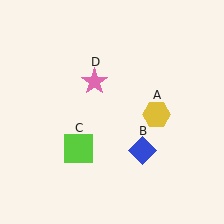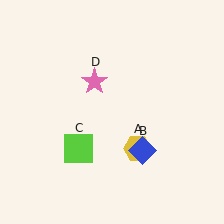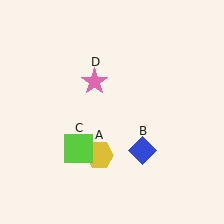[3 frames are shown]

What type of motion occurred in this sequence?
The yellow hexagon (object A) rotated clockwise around the center of the scene.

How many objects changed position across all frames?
1 object changed position: yellow hexagon (object A).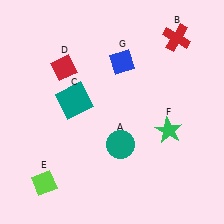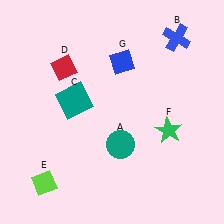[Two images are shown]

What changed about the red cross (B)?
In Image 1, B is red. In Image 2, it changed to blue.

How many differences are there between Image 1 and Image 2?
There is 1 difference between the two images.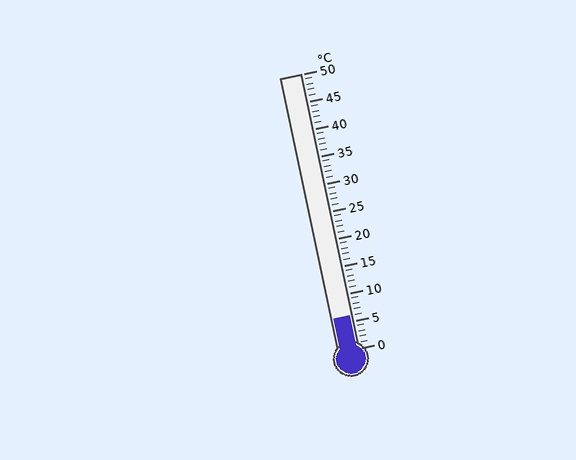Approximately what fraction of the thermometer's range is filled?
The thermometer is filled to approximately 10% of its range.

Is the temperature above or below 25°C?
The temperature is below 25°C.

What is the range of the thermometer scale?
The thermometer scale ranges from 0°C to 50°C.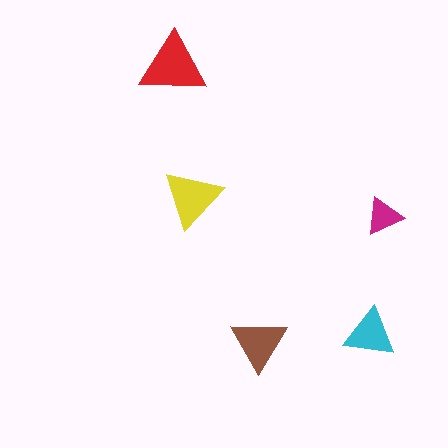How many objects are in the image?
There are 5 objects in the image.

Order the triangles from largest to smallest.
the red one, the yellow one, the brown one, the cyan one, the magenta one.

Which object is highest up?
The red triangle is topmost.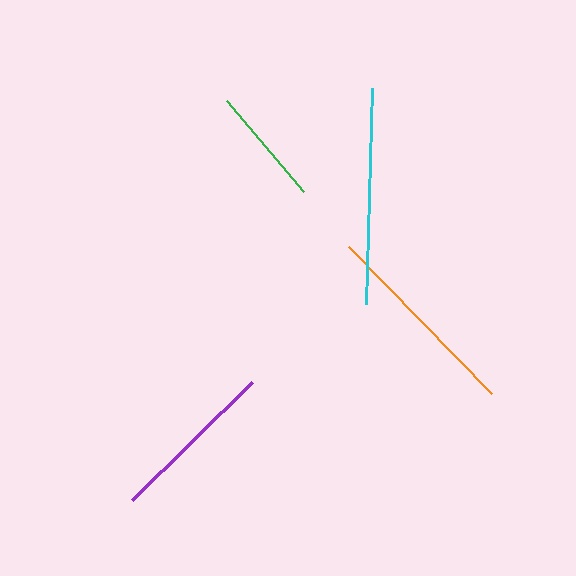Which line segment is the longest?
The cyan line is the longest at approximately 216 pixels.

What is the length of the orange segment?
The orange segment is approximately 205 pixels long.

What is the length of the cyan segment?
The cyan segment is approximately 216 pixels long.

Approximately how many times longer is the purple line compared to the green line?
The purple line is approximately 1.4 times the length of the green line.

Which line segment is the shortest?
The green line is the shortest at approximately 119 pixels.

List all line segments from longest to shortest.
From longest to shortest: cyan, orange, purple, green.